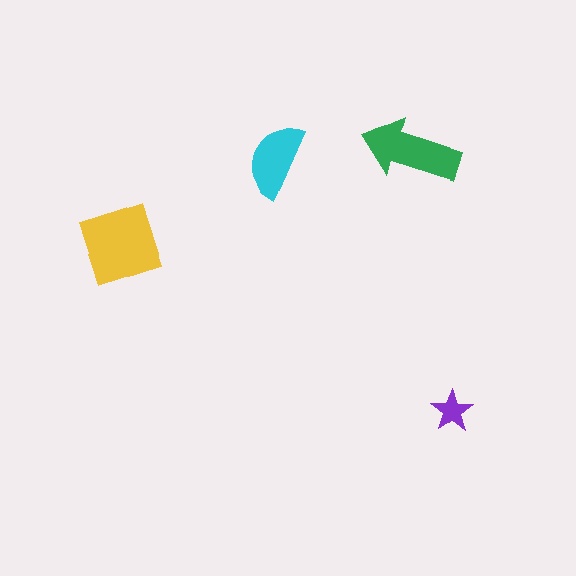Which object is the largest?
The yellow diamond.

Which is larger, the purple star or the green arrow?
The green arrow.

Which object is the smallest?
The purple star.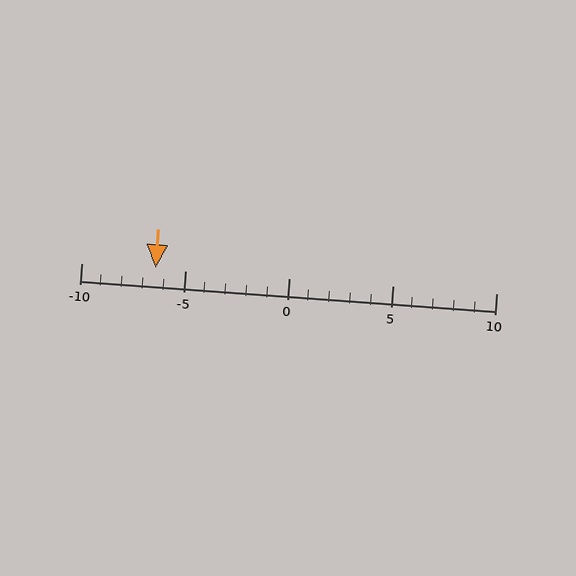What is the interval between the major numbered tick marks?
The major tick marks are spaced 5 units apart.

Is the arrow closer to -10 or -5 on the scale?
The arrow is closer to -5.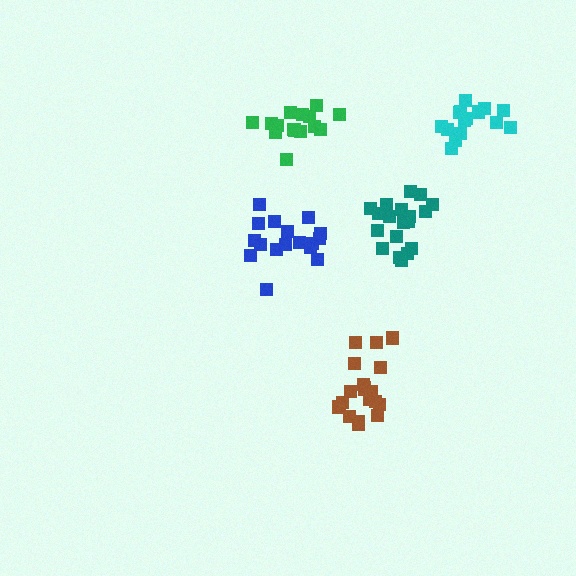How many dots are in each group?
Group 1: 15 dots, Group 2: 20 dots, Group 3: 19 dots, Group 4: 17 dots, Group 5: 15 dots (86 total).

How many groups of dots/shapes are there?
There are 5 groups.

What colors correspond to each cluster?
The clusters are colored: green, brown, teal, blue, cyan.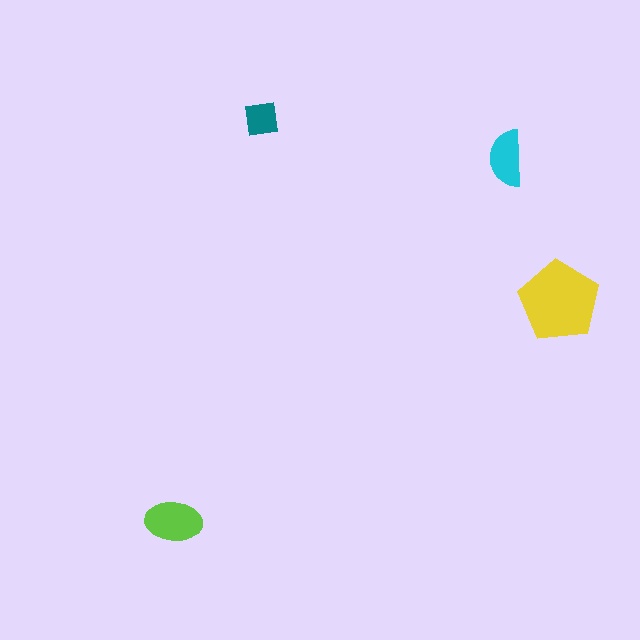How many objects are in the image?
There are 4 objects in the image.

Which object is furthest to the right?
The yellow pentagon is rightmost.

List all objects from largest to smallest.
The yellow pentagon, the lime ellipse, the cyan semicircle, the teal square.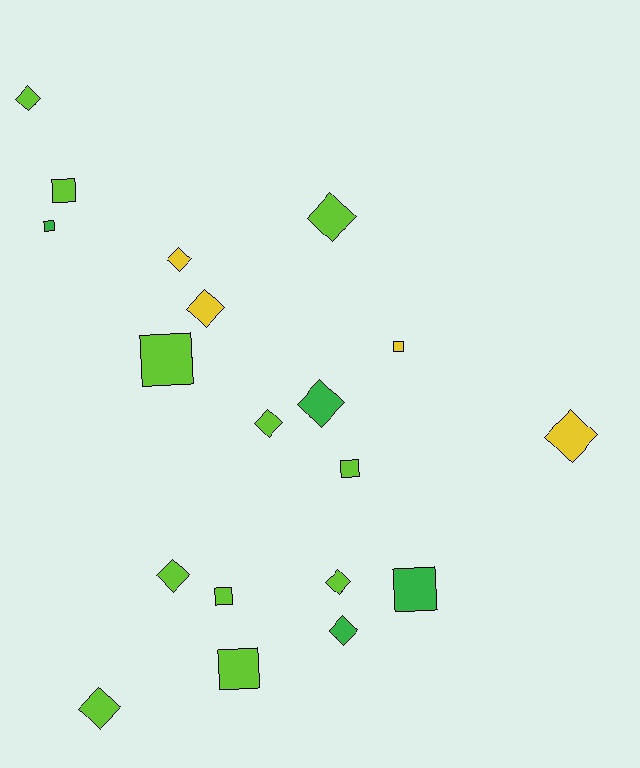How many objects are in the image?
There are 19 objects.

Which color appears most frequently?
Lime, with 11 objects.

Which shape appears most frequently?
Diamond, with 11 objects.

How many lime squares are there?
There are 5 lime squares.